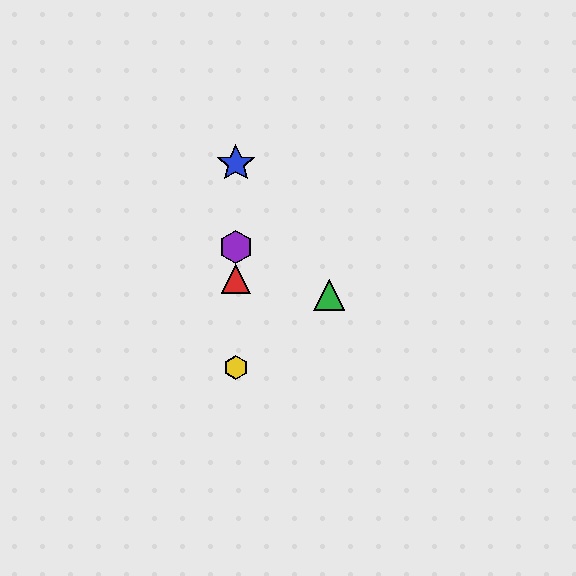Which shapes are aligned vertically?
The red triangle, the blue star, the yellow hexagon, the purple hexagon are aligned vertically.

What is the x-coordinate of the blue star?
The blue star is at x≈236.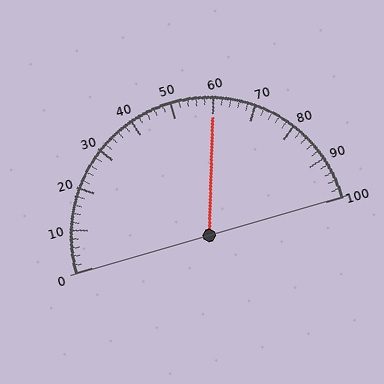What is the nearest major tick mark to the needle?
The nearest major tick mark is 60.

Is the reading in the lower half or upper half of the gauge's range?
The reading is in the upper half of the range (0 to 100).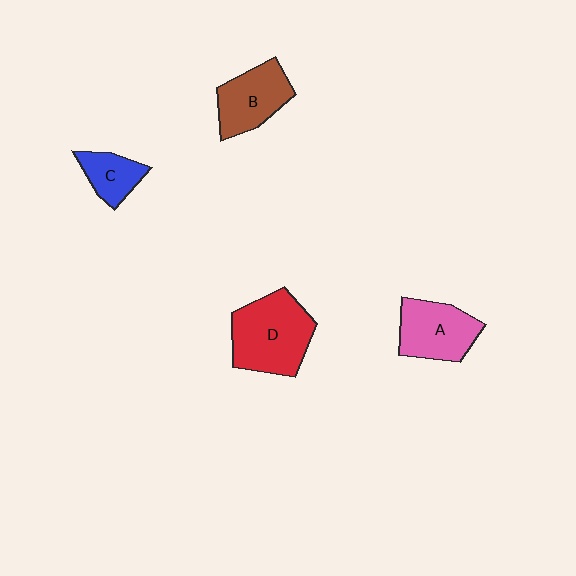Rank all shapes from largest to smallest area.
From largest to smallest: D (red), A (pink), B (brown), C (blue).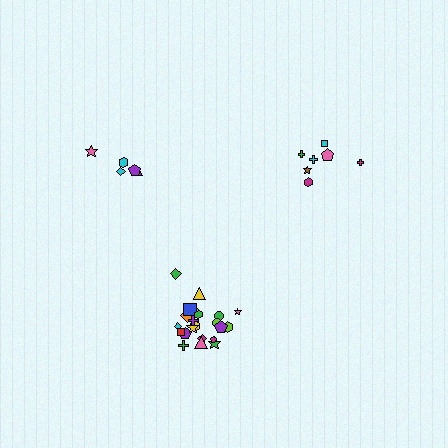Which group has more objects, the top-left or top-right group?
The top-right group.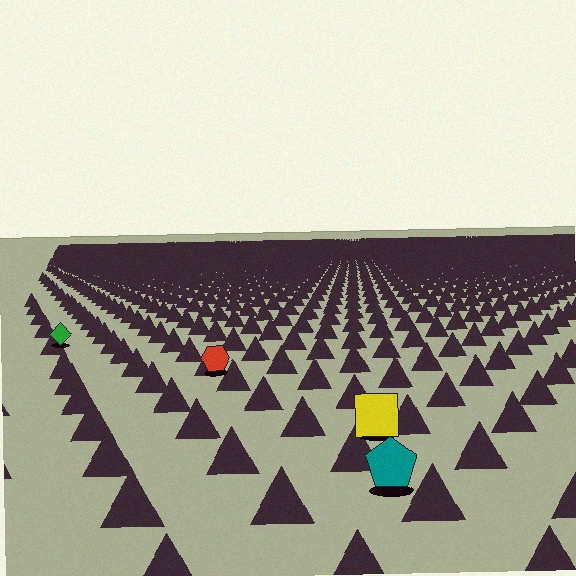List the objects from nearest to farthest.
From nearest to farthest: the teal pentagon, the yellow square, the red hexagon, the green diamond.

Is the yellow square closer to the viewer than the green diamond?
Yes. The yellow square is closer — you can tell from the texture gradient: the ground texture is coarser near it.